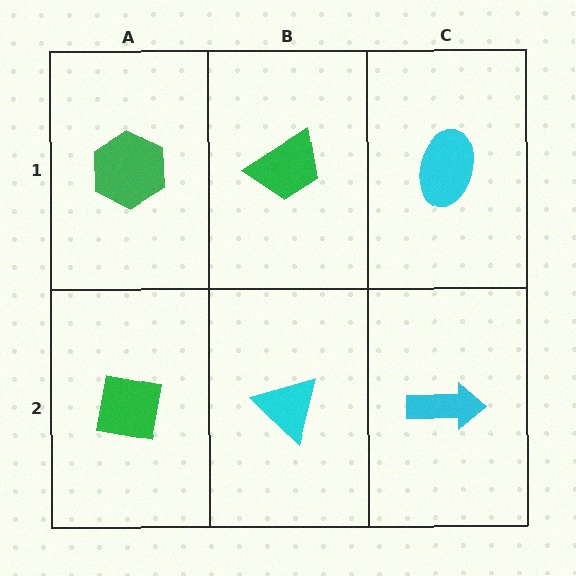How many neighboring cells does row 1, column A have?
2.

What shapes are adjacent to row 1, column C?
A cyan arrow (row 2, column C), a green trapezoid (row 1, column B).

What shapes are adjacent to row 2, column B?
A green trapezoid (row 1, column B), a green square (row 2, column A), a cyan arrow (row 2, column C).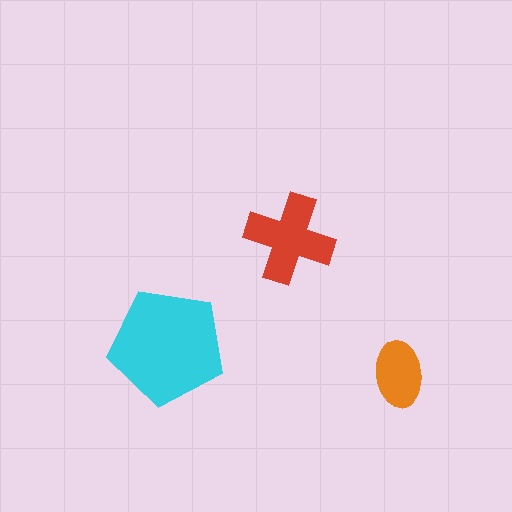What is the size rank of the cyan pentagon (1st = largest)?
1st.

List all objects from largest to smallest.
The cyan pentagon, the red cross, the orange ellipse.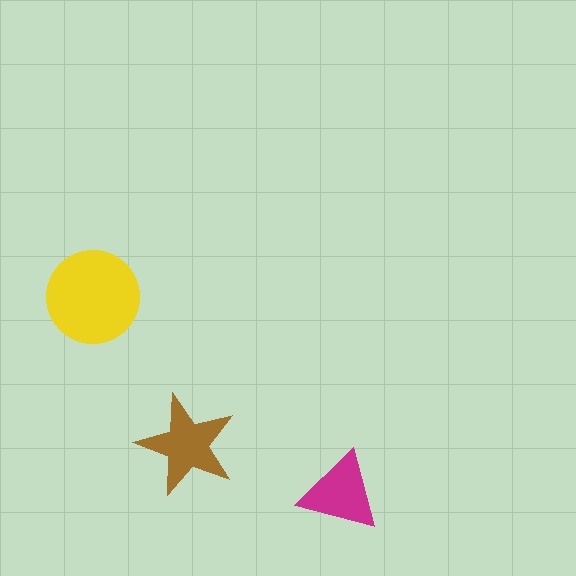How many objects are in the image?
There are 3 objects in the image.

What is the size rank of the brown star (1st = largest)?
2nd.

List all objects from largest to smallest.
The yellow circle, the brown star, the magenta triangle.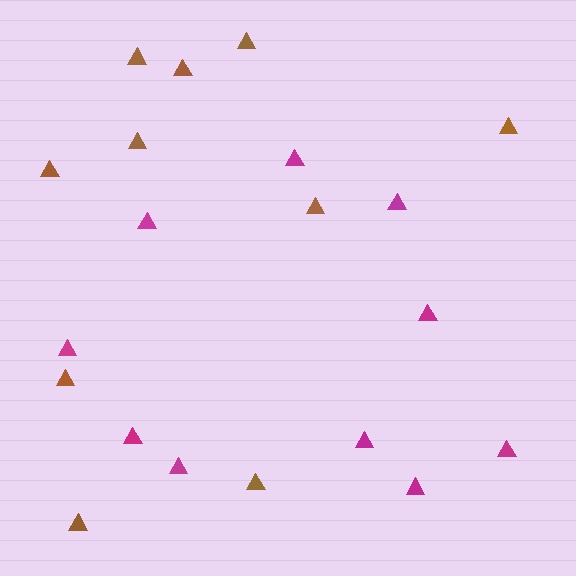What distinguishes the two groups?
There are 2 groups: one group of magenta triangles (10) and one group of brown triangles (10).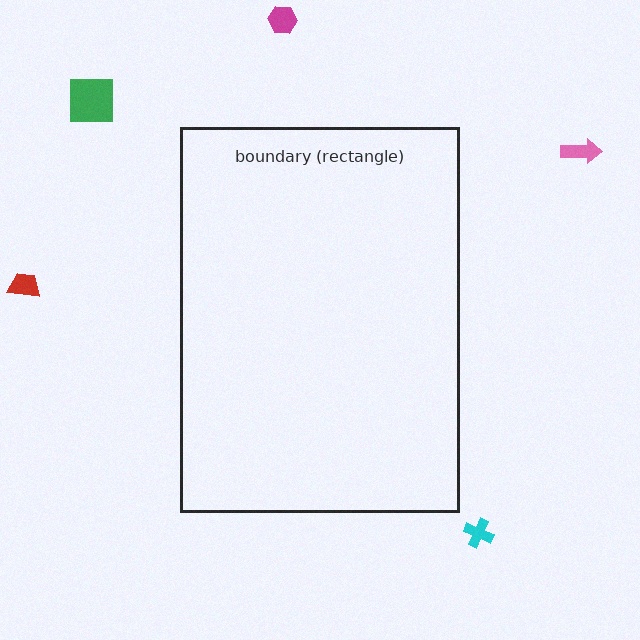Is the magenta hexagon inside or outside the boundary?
Outside.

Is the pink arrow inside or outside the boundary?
Outside.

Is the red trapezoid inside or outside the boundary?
Outside.